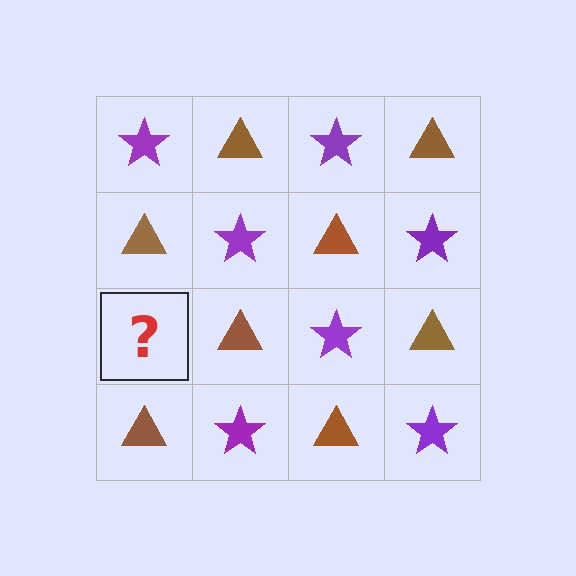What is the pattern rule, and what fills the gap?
The rule is that it alternates purple star and brown triangle in a checkerboard pattern. The gap should be filled with a purple star.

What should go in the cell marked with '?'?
The missing cell should contain a purple star.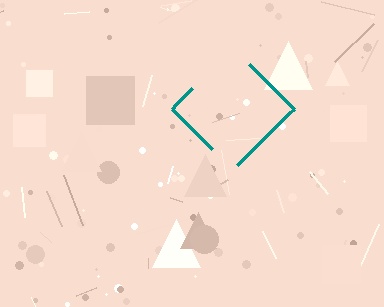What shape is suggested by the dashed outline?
The dashed outline suggests a diamond.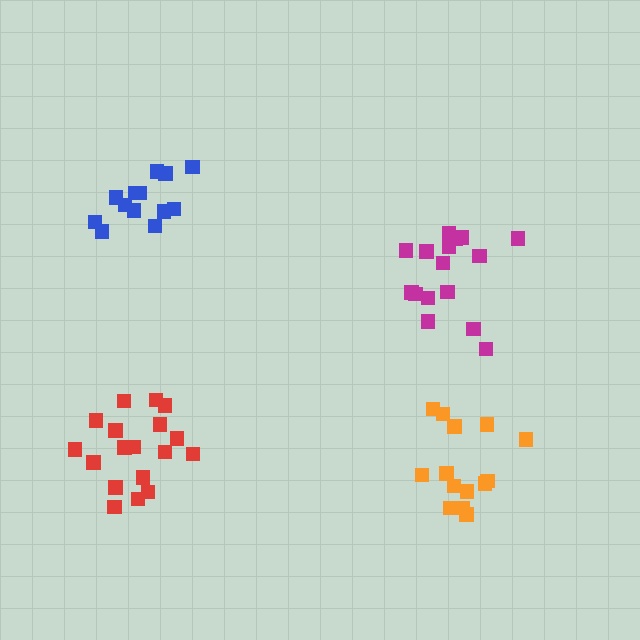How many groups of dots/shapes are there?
There are 4 groups.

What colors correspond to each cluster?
The clusters are colored: red, magenta, blue, orange.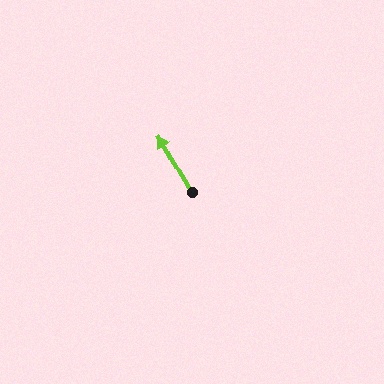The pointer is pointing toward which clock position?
Roughly 11 o'clock.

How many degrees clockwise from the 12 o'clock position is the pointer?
Approximately 330 degrees.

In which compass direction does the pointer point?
Northwest.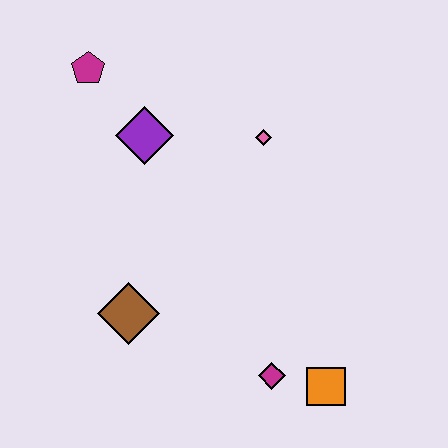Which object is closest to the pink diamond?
The purple diamond is closest to the pink diamond.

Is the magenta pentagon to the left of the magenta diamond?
Yes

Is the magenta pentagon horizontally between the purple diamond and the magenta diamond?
No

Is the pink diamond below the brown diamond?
No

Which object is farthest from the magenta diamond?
The magenta pentagon is farthest from the magenta diamond.